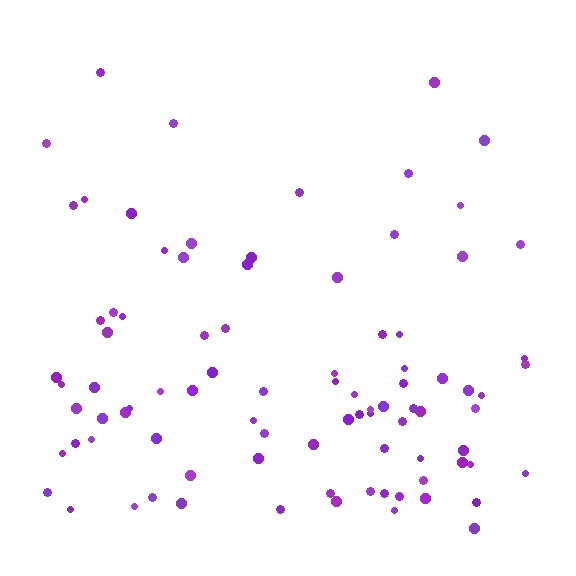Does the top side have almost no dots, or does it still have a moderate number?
Still a moderate number, just noticeably fewer than the bottom.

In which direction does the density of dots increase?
From top to bottom, with the bottom side densest.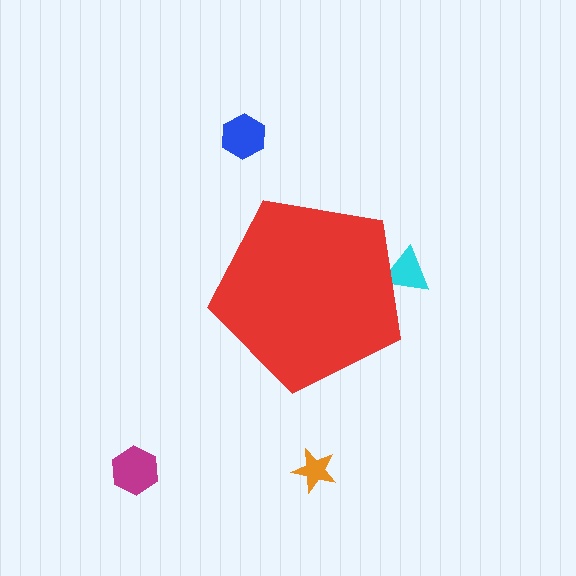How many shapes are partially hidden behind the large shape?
1 shape is partially hidden.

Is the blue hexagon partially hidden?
No, the blue hexagon is fully visible.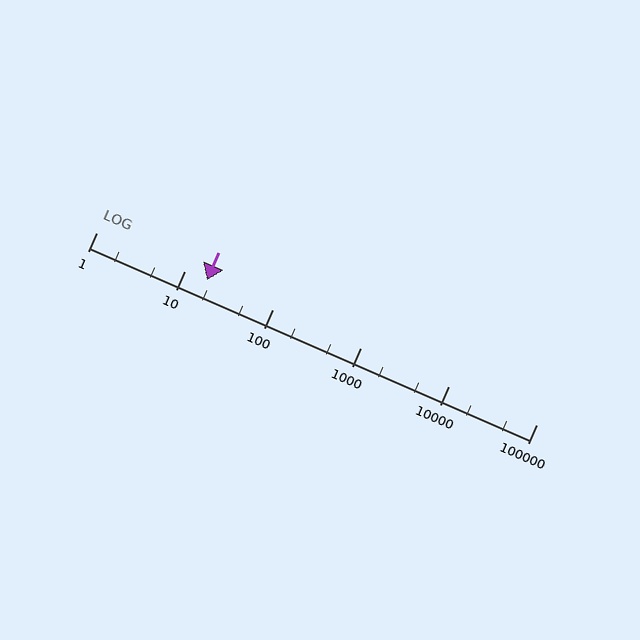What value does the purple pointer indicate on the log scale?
The pointer indicates approximately 18.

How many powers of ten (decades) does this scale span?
The scale spans 5 decades, from 1 to 100000.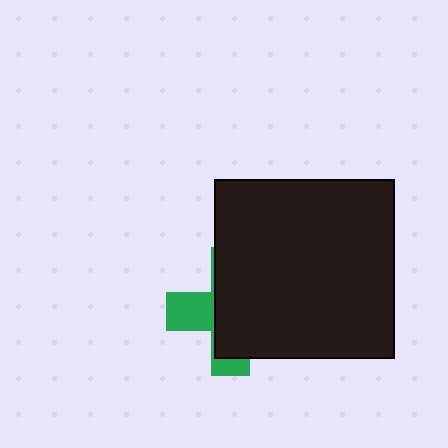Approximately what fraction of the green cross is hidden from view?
Roughly 69% of the green cross is hidden behind the black square.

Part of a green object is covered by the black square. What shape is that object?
It is a cross.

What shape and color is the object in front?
The object in front is a black square.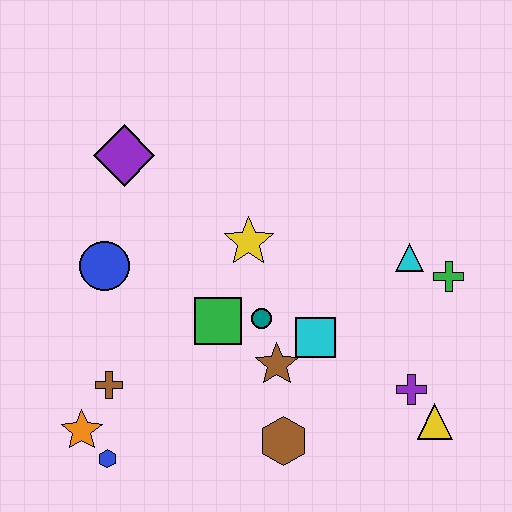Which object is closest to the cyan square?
The brown star is closest to the cyan square.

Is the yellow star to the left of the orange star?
No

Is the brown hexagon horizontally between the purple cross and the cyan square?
No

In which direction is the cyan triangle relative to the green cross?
The cyan triangle is to the left of the green cross.